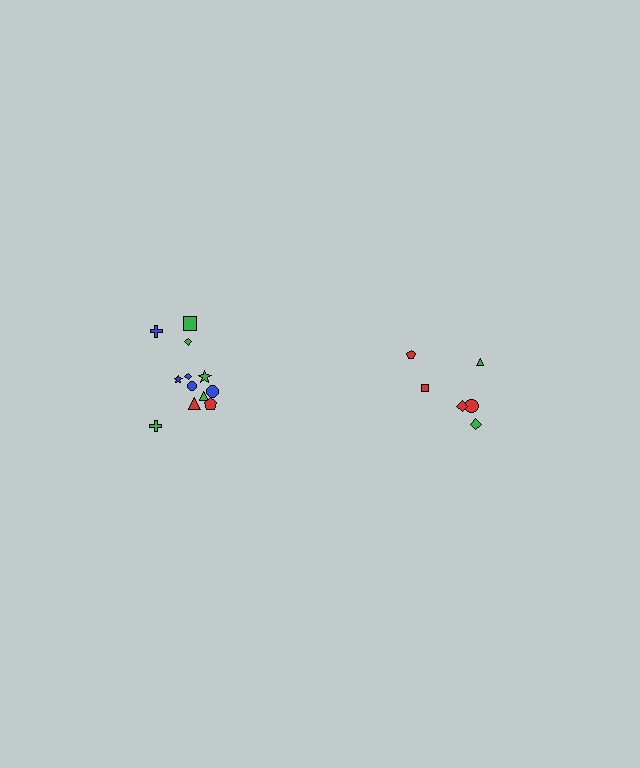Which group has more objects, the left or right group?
The left group.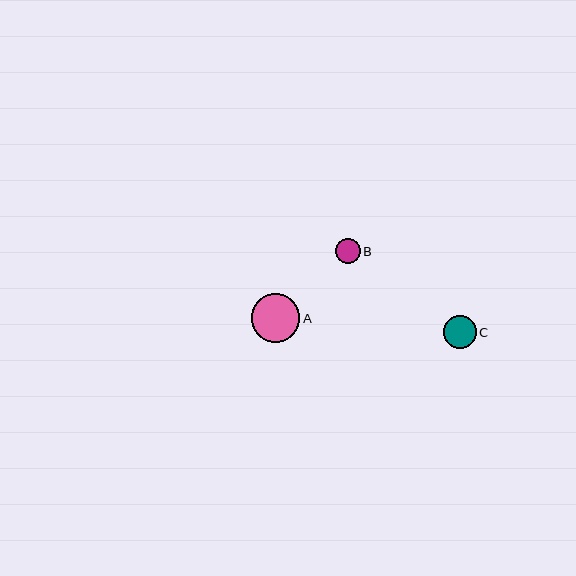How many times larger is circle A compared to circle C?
Circle A is approximately 1.5 times the size of circle C.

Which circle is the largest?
Circle A is the largest with a size of approximately 49 pixels.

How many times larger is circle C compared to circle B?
Circle C is approximately 1.3 times the size of circle B.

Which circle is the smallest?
Circle B is the smallest with a size of approximately 25 pixels.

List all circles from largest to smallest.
From largest to smallest: A, C, B.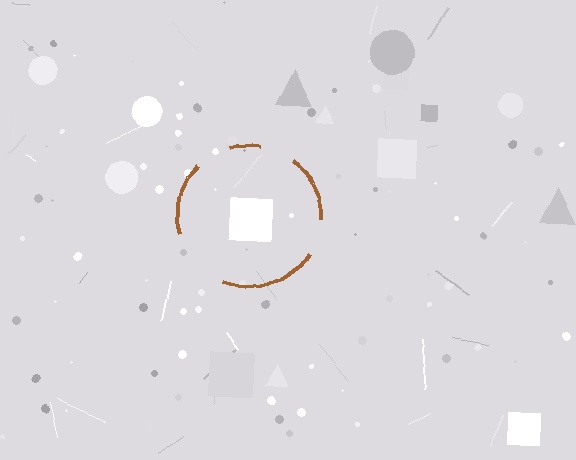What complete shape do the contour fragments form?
The contour fragments form a circle.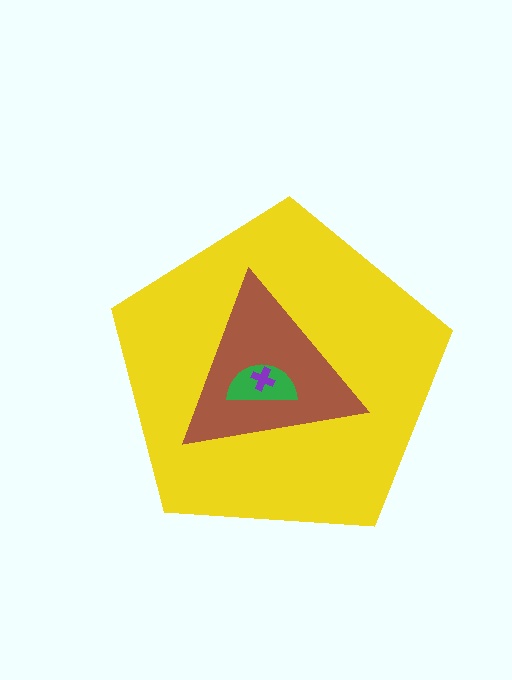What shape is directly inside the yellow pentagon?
The brown triangle.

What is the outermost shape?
The yellow pentagon.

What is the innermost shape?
The purple cross.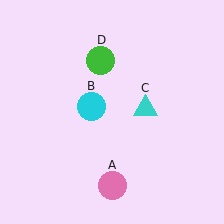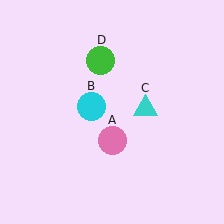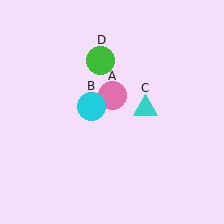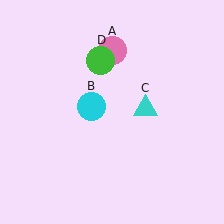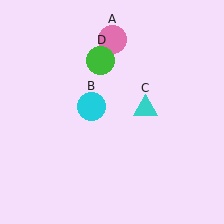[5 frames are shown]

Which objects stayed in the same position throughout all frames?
Cyan circle (object B) and cyan triangle (object C) and green circle (object D) remained stationary.